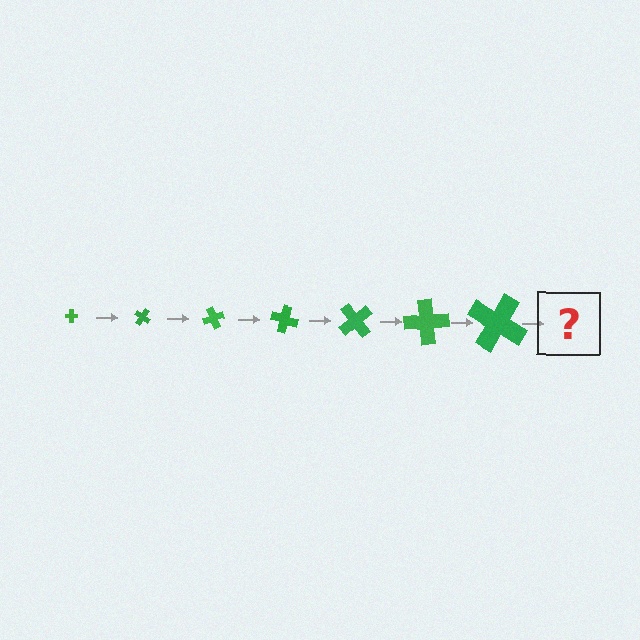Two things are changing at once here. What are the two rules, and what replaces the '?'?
The two rules are that the cross grows larger each step and it rotates 35 degrees each step. The '?' should be a cross, larger than the previous one and rotated 245 degrees from the start.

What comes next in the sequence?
The next element should be a cross, larger than the previous one and rotated 245 degrees from the start.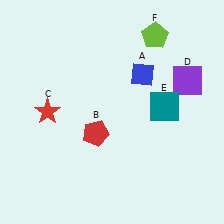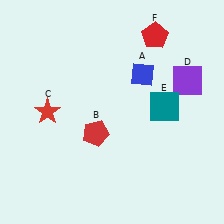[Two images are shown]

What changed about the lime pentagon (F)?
In Image 1, F is lime. In Image 2, it changed to red.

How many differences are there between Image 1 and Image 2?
There is 1 difference between the two images.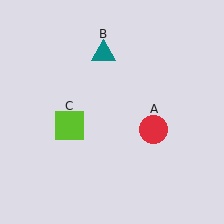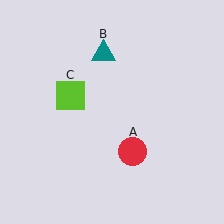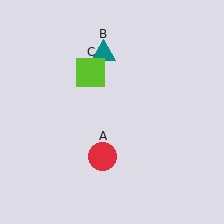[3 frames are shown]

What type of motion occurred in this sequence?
The red circle (object A), lime square (object C) rotated clockwise around the center of the scene.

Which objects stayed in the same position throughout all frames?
Teal triangle (object B) remained stationary.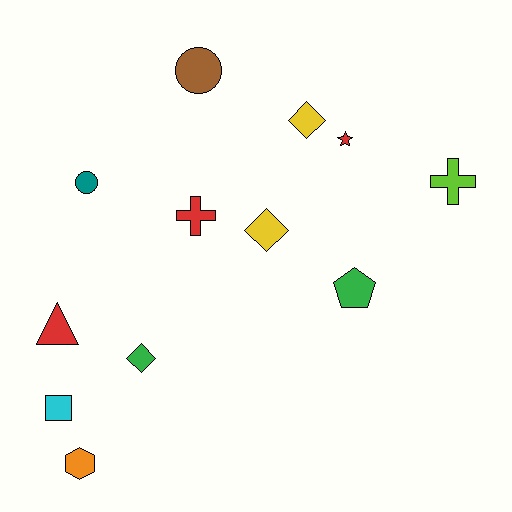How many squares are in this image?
There is 1 square.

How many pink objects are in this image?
There are no pink objects.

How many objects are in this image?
There are 12 objects.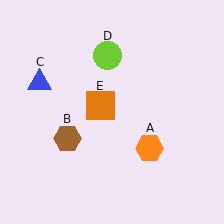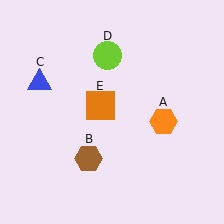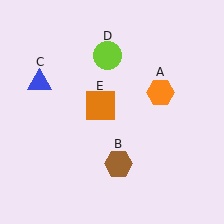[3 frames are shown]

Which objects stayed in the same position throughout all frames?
Blue triangle (object C) and lime circle (object D) and orange square (object E) remained stationary.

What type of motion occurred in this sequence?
The orange hexagon (object A), brown hexagon (object B) rotated counterclockwise around the center of the scene.